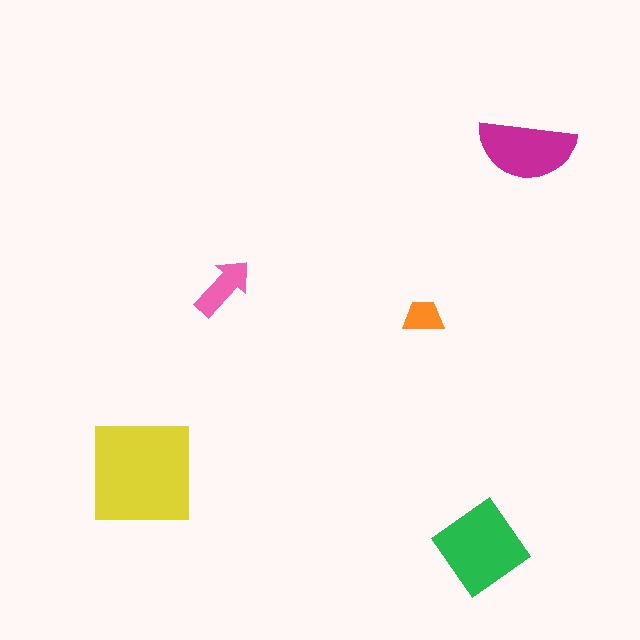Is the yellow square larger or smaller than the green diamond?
Larger.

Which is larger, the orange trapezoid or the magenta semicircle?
The magenta semicircle.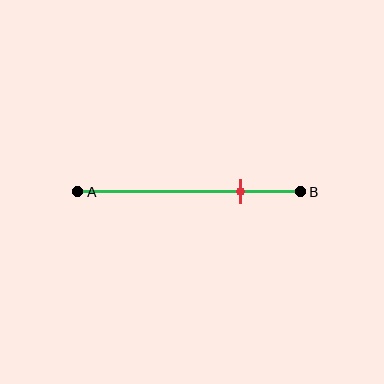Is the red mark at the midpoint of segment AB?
No, the mark is at about 75% from A, not at the 50% midpoint.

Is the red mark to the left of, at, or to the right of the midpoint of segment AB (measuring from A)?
The red mark is to the right of the midpoint of segment AB.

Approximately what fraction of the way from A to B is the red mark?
The red mark is approximately 75% of the way from A to B.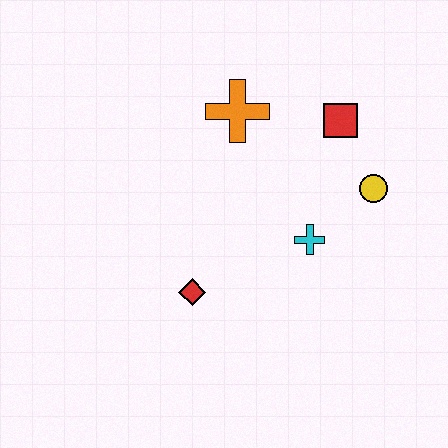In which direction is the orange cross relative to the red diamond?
The orange cross is above the red diamond.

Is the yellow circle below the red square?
Yes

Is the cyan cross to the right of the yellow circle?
No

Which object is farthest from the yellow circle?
The red diamond is farthest from the yellow circle.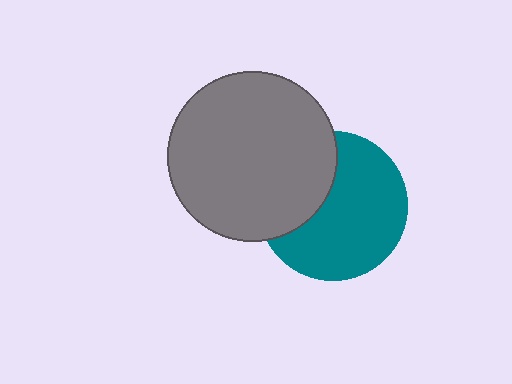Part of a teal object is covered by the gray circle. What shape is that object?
It is a circle.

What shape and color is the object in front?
The object in front is a gray circle.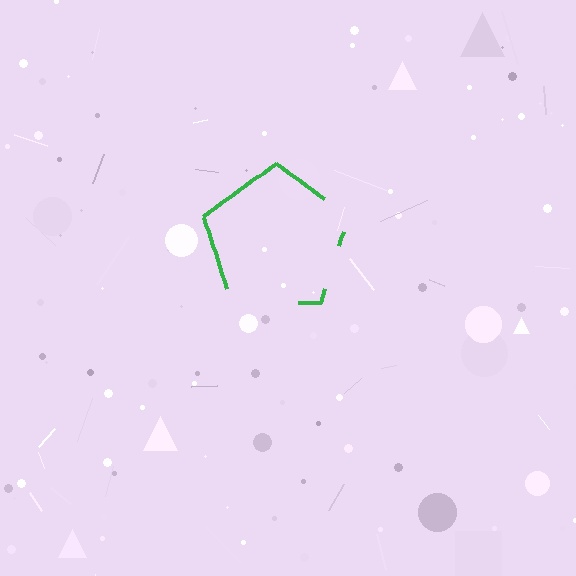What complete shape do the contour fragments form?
The contour fragments form a pentagon.